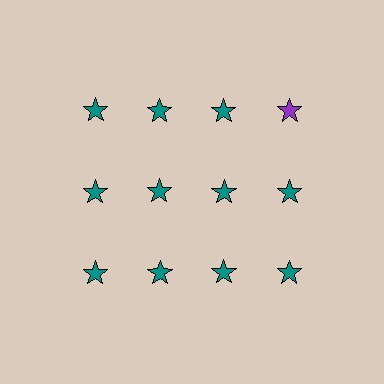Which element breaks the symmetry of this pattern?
The purple star in the top row, second from right column breaks the symmetry. All other shapes are teal stars.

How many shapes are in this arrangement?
There are 12 shapes arranged in a grid pattern.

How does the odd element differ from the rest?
It has a different color: purple instead of teal.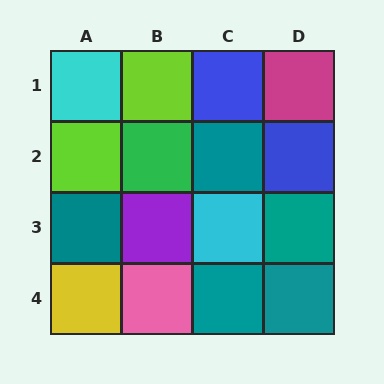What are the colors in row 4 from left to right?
Yellow, pink, teal, teal.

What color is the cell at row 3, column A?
Teal.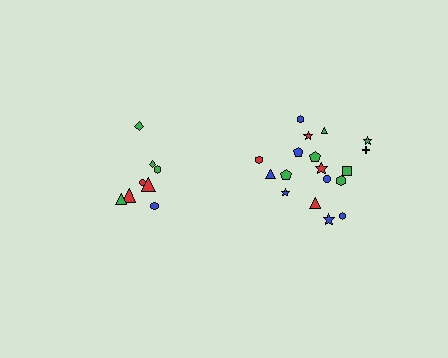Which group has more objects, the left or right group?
The right group.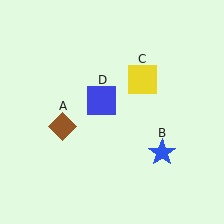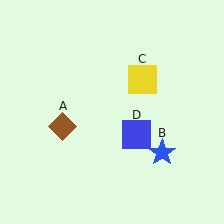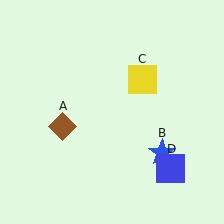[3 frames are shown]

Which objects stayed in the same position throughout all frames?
Brown diamond (object A) and blue star (object B) and yellow square (object C) remained stationary.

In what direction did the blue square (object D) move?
The blue square (object D) moved down and to the right.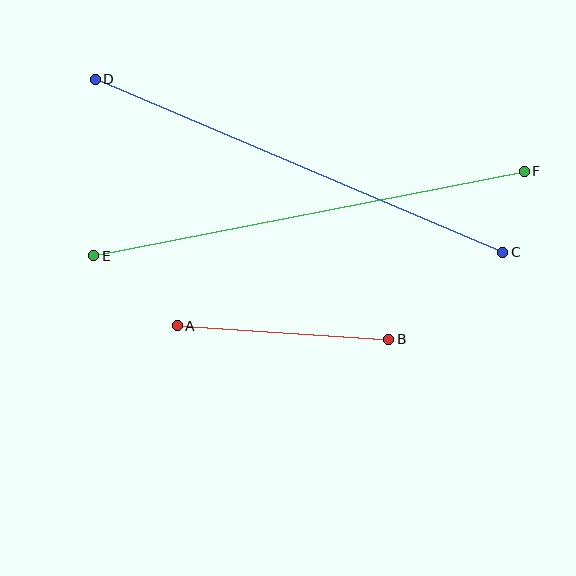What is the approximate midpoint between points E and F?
The midpoint is at approximately (309, 214) pixels.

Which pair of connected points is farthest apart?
Points C and D are farthest apart.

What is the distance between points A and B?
The distance is approximately 212 pixels.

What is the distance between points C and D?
The distance is approximately 443 pixels.